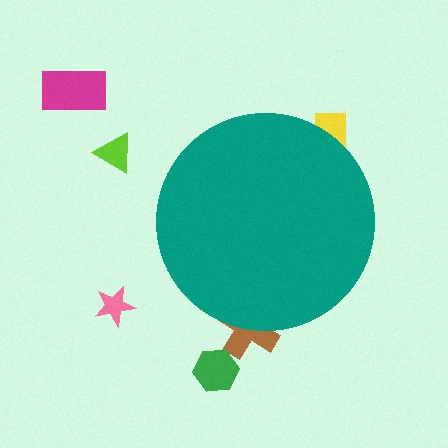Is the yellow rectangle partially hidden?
Yes, the yellow rectangle is partially hidden behind the teal circle.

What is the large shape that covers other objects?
A teal circle.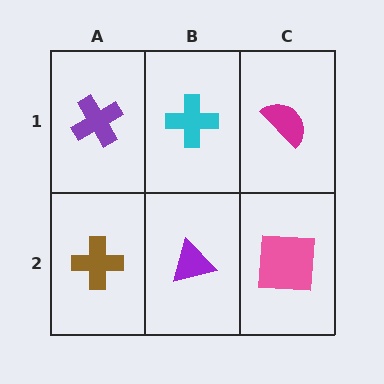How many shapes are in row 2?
3 shapes.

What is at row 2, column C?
A pink square.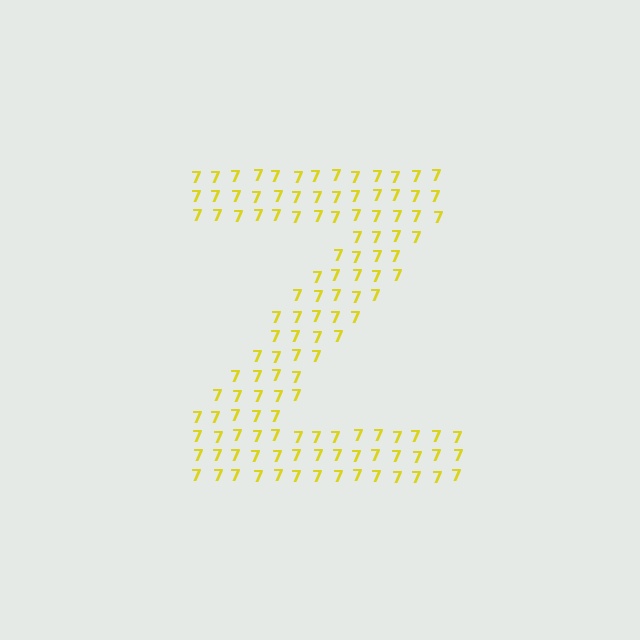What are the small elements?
The small elements are digit 7's.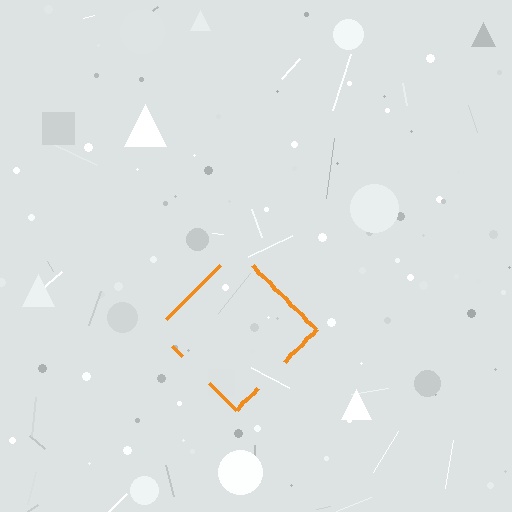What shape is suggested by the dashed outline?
The dashed outline suggests a diamond.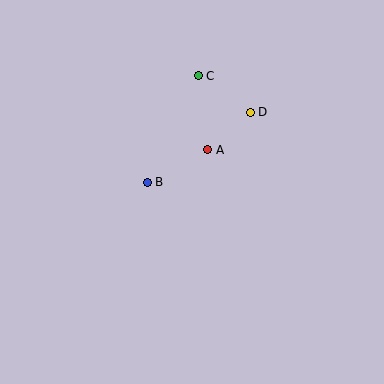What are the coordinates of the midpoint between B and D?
The midpoint between B and D is at (199, 147).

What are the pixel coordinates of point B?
Point B is at (147, 182).